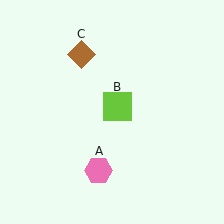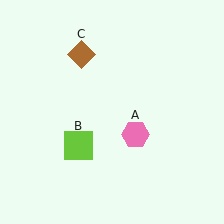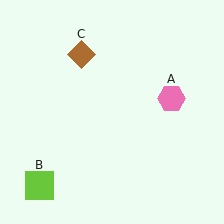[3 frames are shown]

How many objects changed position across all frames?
2 objects changed position: pink hexagon (object A), lime square (object B).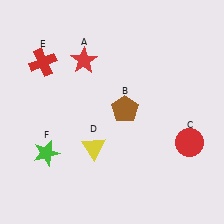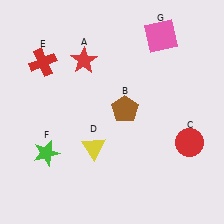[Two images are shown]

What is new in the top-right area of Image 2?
A pink square (G) was added in the top-right area of Image 2.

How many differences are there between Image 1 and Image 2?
There is 1 difference between the two images.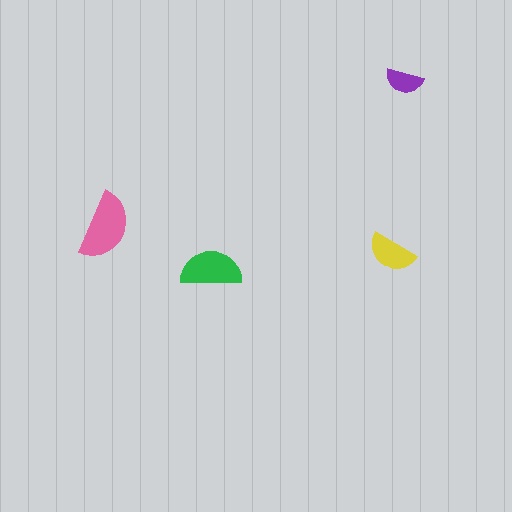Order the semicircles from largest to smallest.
the pink one, the green one, the yellow one, the purple one.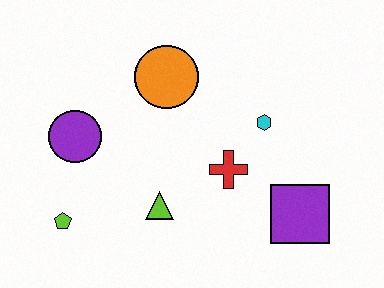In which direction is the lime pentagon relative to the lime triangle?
The lime pentagon is to the left of the lime triangle.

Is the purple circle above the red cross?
Yes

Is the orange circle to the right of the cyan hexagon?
No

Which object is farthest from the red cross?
The lime pentagon is farthest from the red cross.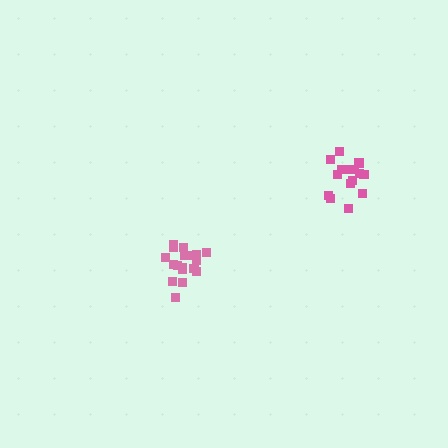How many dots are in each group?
Group 1: 15 dots, Group 2: 18 dots (33 total).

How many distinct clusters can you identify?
There are 2 distinct clusters.